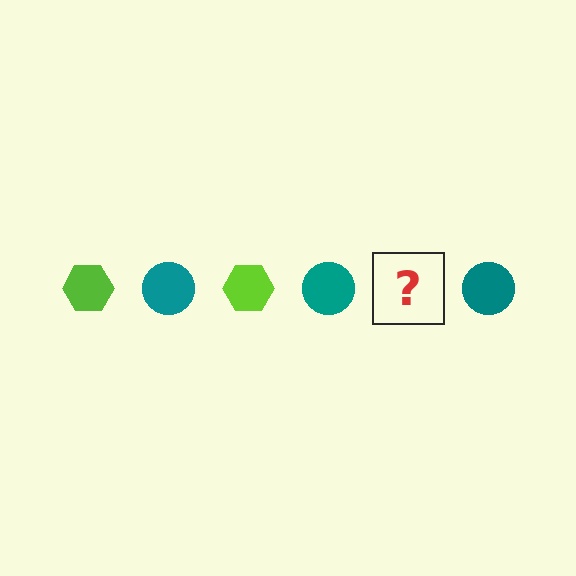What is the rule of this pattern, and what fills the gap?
The rule is that the pattern alternates between lime hexagon and teal circle. The gap should be filled with a lime hexagon.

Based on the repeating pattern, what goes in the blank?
The blank should be a lime hexagon.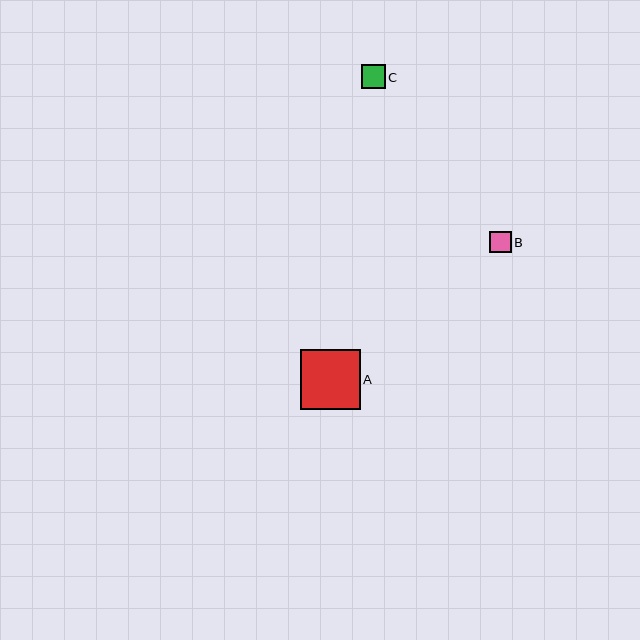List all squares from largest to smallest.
From largest to smallest: A, C, B.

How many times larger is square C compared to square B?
Square C is approximately 1.1 times the size of square B.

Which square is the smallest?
Square B is the smallest with a size of approximately 22 pixels.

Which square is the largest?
Square A is the largest with a size of approximately 60 pixels.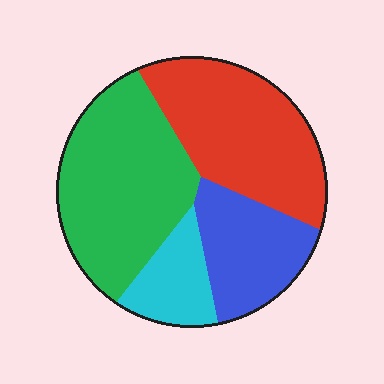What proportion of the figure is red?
Red covers roughly 35% of the figure.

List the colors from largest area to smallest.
From largest to smallest: green, red, blue, cyan.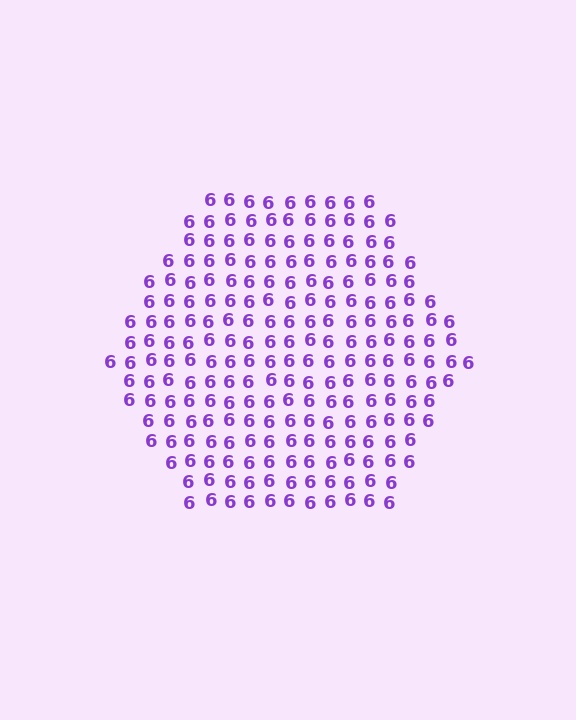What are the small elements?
The small elements are digit 6's.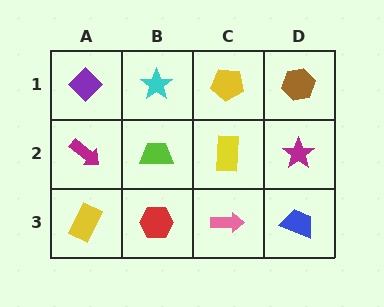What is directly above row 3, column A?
A magenta arrow.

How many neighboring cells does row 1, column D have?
2.